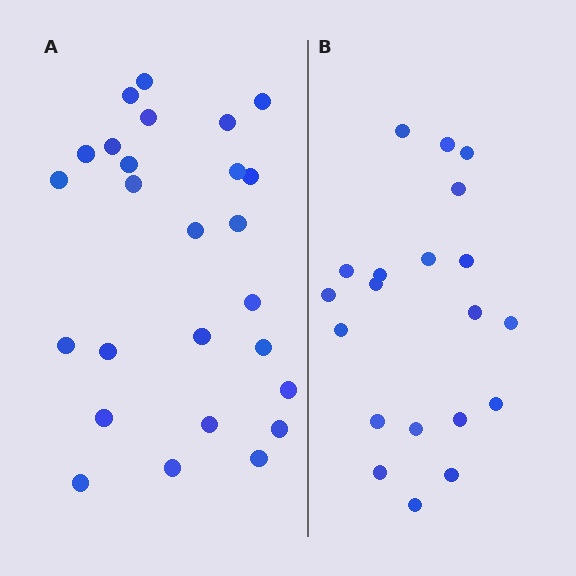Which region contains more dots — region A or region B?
Region A (the left region) has more dots.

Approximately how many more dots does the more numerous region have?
Region A has about 6 more dots than region B.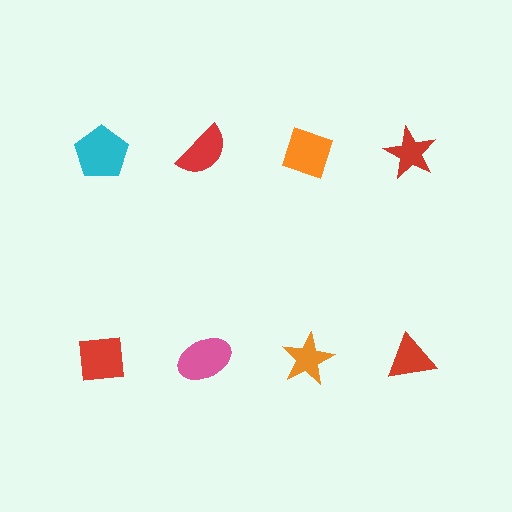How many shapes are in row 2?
4 shapes.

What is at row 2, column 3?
An orange star.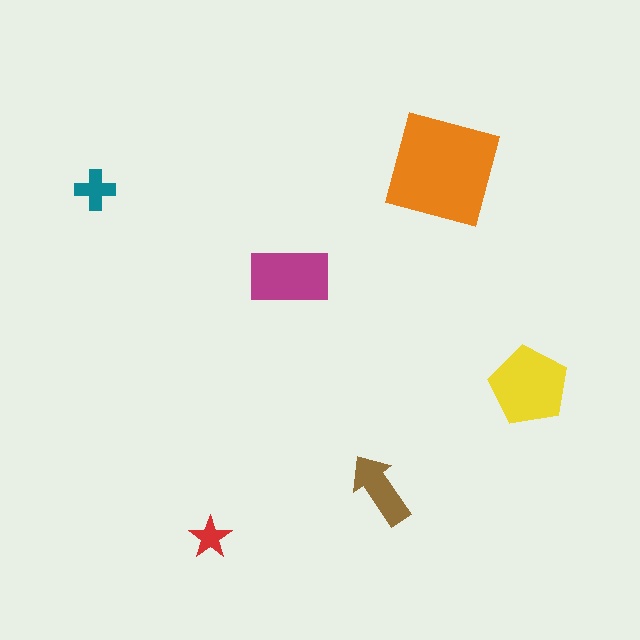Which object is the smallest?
The red star.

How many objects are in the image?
There are 6 objects in the image.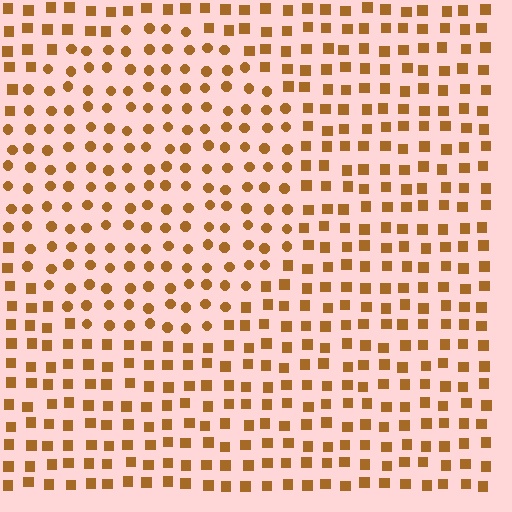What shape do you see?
I see a circle.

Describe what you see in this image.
The image is filled with small brown elements arranged in a uniform grid. A circle-shaped region contains circles, while the surrounding area contains squares. The boundary is defined purely by the change in element shape.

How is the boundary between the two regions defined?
The boundary is defined by a change in element shape: circles inside vs. squares outside. All elements share the same color and spacing.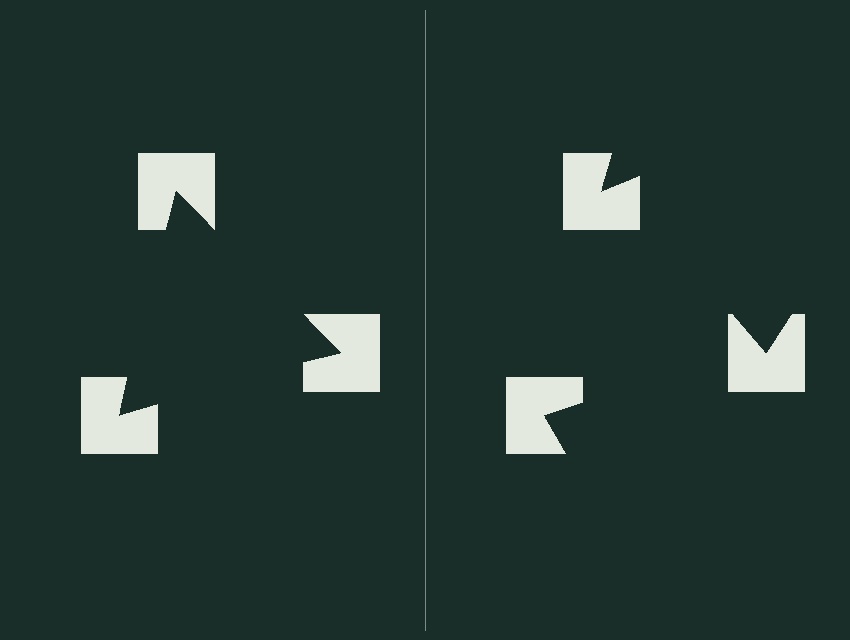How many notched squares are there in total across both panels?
6 — 3 on each side.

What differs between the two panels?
The notched squares are positioned identically on both sides; only the wedge orientations differ. On the left they align to a triangle; on the right they are misaligned.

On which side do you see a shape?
An illusory triangle appears on the left side. On the right side the wedge cuts are rotated, so no coherent shape forms.